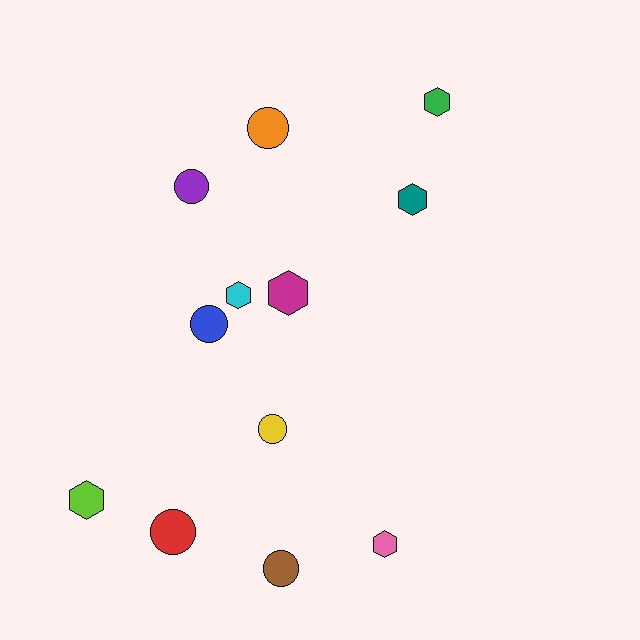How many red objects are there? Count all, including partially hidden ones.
There is 1 red object.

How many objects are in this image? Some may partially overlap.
There are 12 objects.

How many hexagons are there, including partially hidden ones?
There are 6 hexagons.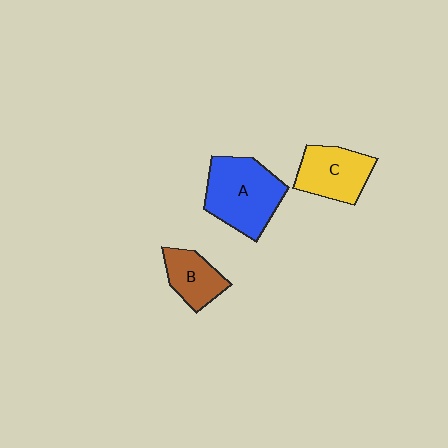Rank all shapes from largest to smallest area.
From largest to smallest: A (blue), C (yellow), B (brown).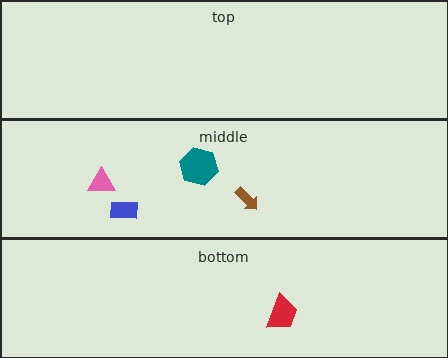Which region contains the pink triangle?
The middle region.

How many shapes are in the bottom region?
1.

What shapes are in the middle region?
The teal hexagon, the blue rectangle, the brown arrow, the pink triangle.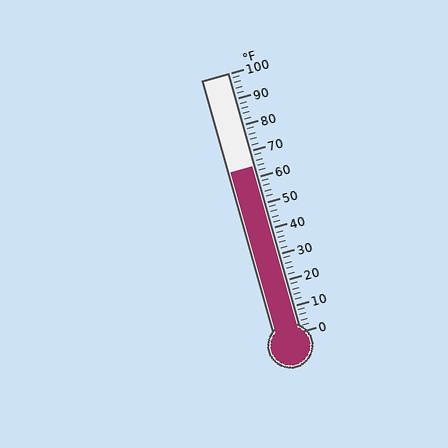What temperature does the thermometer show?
The thermometer shows approximately 64°F.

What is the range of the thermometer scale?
The thermometer scale ranges from 0°F to 100°F.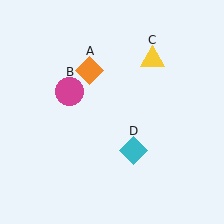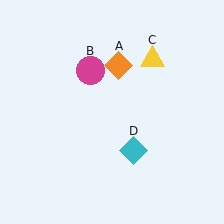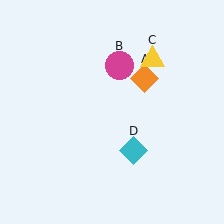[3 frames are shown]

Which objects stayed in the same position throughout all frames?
Yellow triangle (object C) and cyan diamond (object D) remained stationary.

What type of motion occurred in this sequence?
The orange diamond (object A), magenta circle (object B) rotated clockwise around the center of the scene.